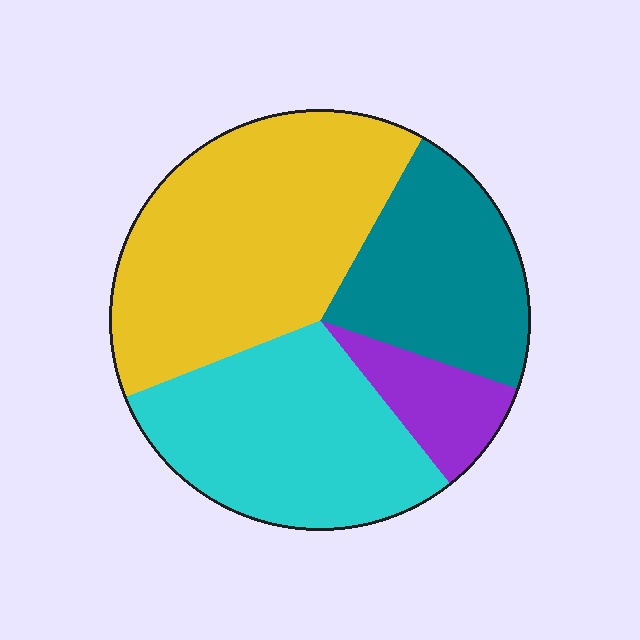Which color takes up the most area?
Yellow, at roughly 40%.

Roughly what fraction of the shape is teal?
Teal covers 22% of the shape.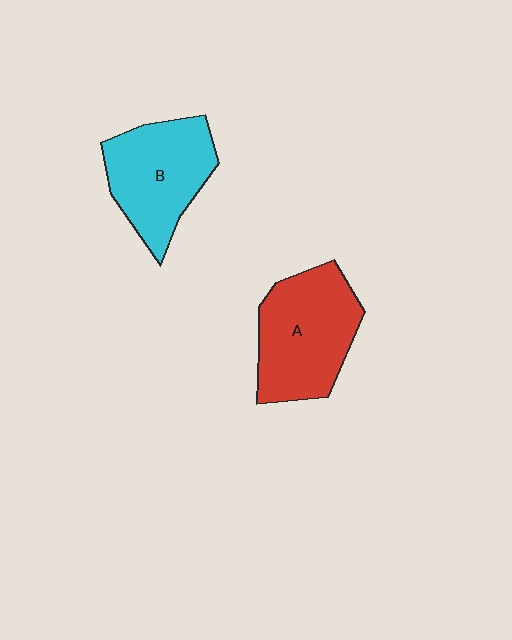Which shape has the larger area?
Shape A (red).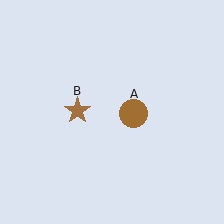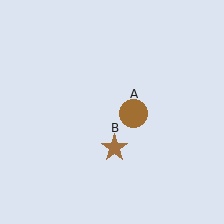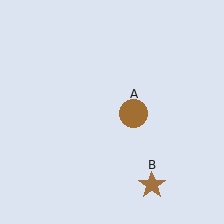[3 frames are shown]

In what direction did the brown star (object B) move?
The brown star (object B) moved down and to the right.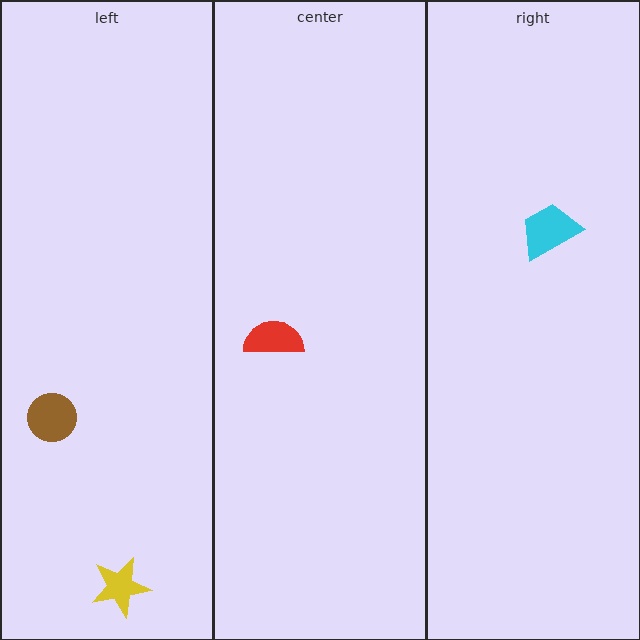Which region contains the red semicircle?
The center region.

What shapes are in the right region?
The cyan trapezoid.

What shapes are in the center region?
The red semicircle.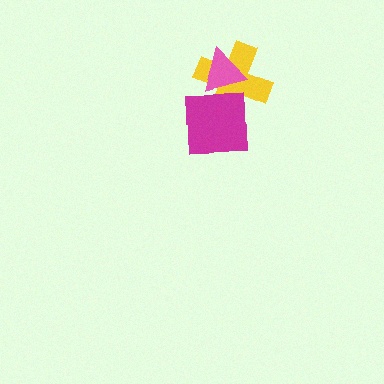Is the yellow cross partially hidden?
Yes, it is partially covered by another shape.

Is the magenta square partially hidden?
Yes, it is partially covered by another shape.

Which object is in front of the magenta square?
The pink triangle is in front of the magenta square.